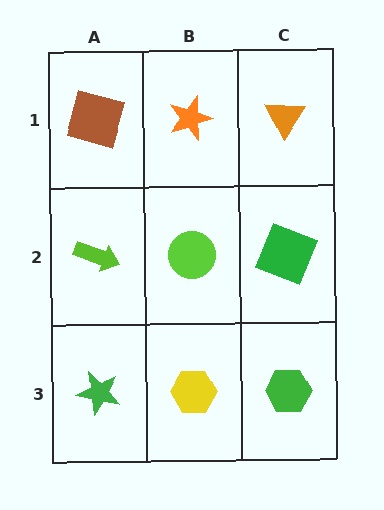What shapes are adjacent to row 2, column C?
An orange triangle (row 1, column C), a green hexagon (row 3, column C), a lime circle (row 2, column B).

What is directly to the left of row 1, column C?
An orange star.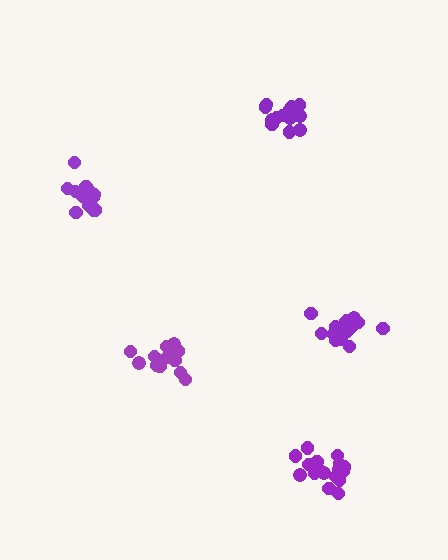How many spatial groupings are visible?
There are 5 spatial groupings.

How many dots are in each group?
Group 1: 18 dots, Group 2: 14 dots, Group 3: 16 dots, Group 4: 17 dots, Group 5: 19 dots (84 total).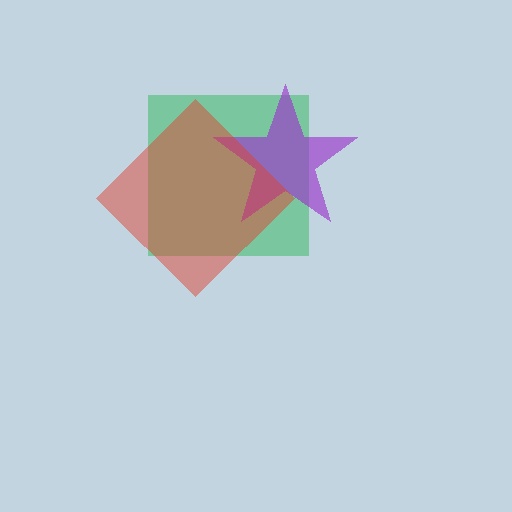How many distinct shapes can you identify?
There are 3 distinct shapes: a green square, a purple star, a red diamond.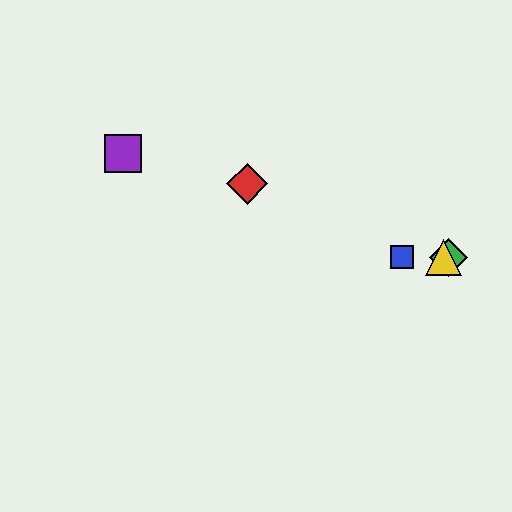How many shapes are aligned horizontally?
3 shapes (the blue square, the green diamond, the yellow triangle) are aligned horizontally.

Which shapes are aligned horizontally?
The blue square, the green diamond, the yellow triangle are aligned horizontally.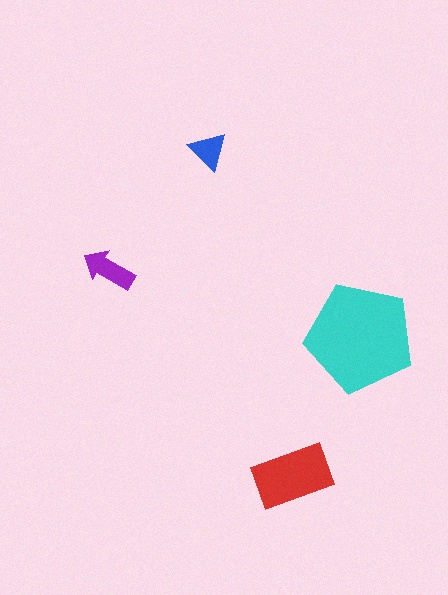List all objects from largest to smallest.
The cyan pentagon, the red rectangle, the purple arrow, the blue triangle.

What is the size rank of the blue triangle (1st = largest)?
4th.